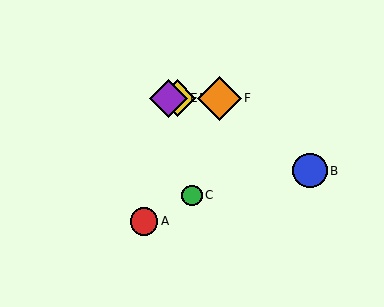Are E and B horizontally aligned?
No, E is at y≈98 and B is at y≈171.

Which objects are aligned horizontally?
Objects D, E, F are aligned horizontally.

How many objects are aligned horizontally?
3 objects (D, E, F) are aligned horizontally.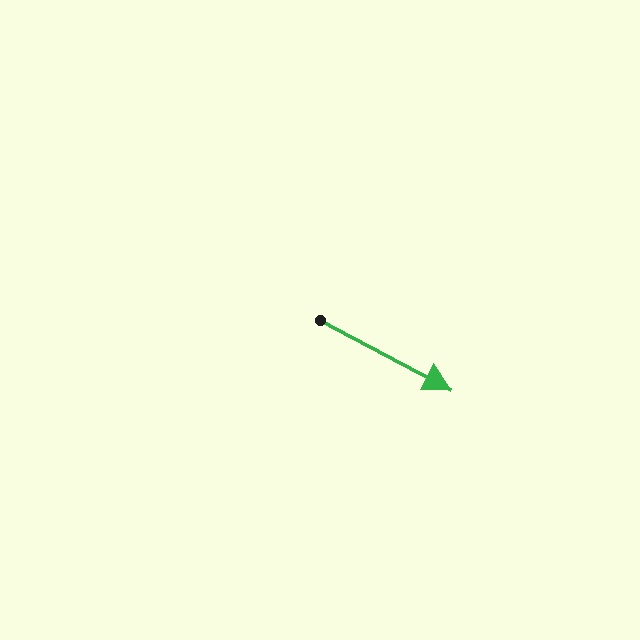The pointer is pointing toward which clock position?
Roughly 4 o'clock.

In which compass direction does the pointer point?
Southeast.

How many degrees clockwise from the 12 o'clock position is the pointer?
Approximately 118 degrees.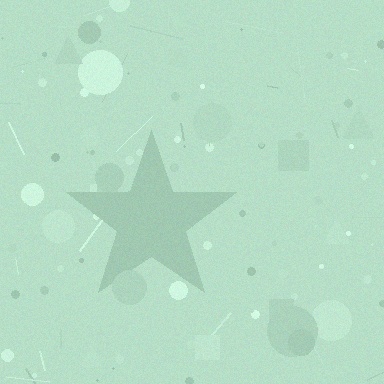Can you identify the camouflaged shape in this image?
The camouflaged shape is a star.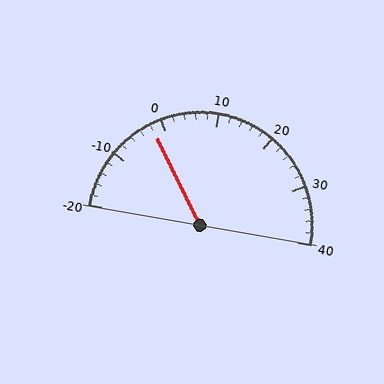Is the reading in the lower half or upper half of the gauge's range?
The reading is in the lower half of the range (-20 to 40).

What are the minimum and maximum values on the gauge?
The gauge ranges from -20 to 40.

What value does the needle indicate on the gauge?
The needle indicates approximately -2.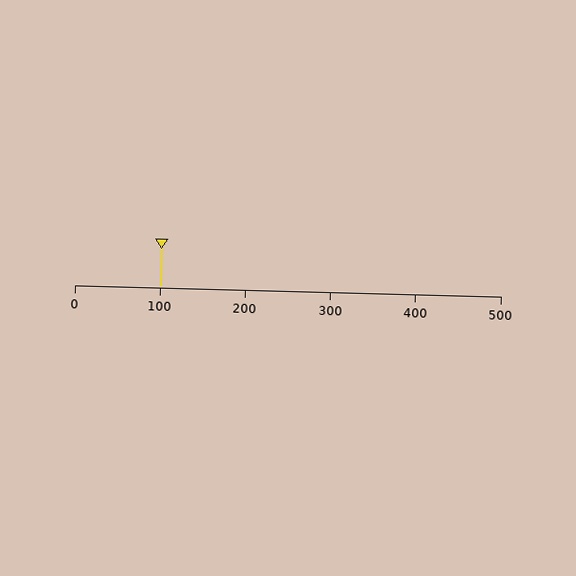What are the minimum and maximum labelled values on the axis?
The axis runs from 0 to 500.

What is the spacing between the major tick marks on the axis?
The major ticks are spaced 100 apart.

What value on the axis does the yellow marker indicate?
The marker indicates approximately 100.